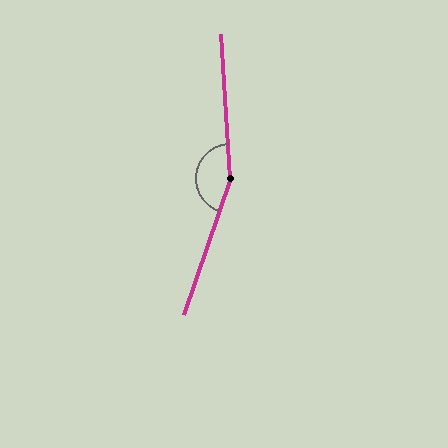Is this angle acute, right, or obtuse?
It is obtuse.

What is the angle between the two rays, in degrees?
Approximately 157 degrees.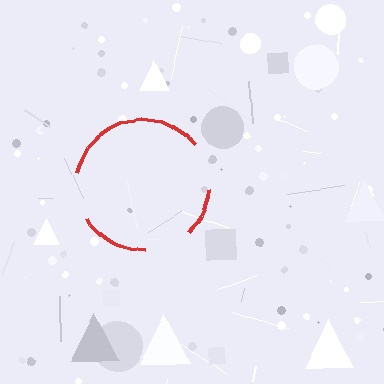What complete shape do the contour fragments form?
The contour fragments form a circle.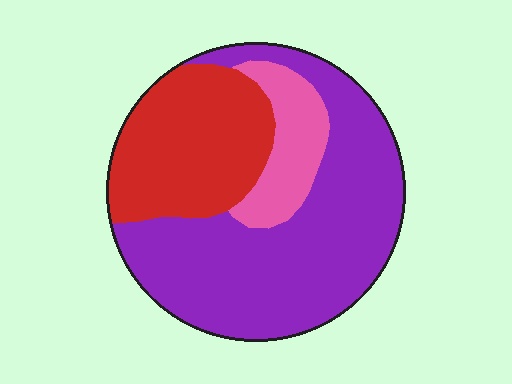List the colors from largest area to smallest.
From largest to smallest: purple, red, pink.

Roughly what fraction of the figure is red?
Red covers roughly 30% of the figure.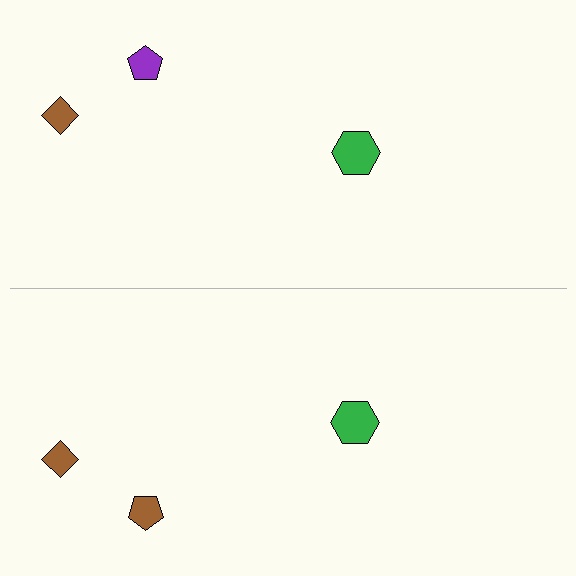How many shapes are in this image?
There are 6 shapes in this image.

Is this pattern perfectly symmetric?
No, the pattern is not perfectly symmetric. The brown pentagon on the bottom side breaks the symmetry — its mirror counterpart is purple.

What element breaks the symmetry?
The brown pentagon on the bottom side breaks the symmetry — its mirror counterpart is purple.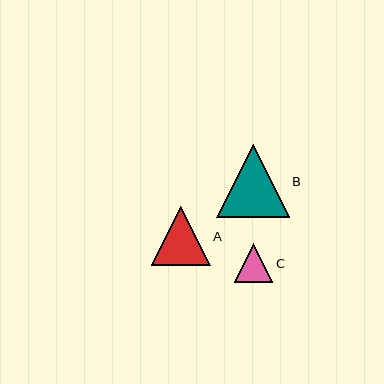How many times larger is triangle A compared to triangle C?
Triangle A is approximately 1.5 times the size of triangle C.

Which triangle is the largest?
Triangle B is the largest with a size of approximately 72 pixels.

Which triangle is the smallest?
Triangle C is the smallest with a size of approximately 39 pixels.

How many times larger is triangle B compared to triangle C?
Triangle B is approximately 1.9 times the size of triangle C.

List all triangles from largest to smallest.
From largest to smallest: B, A, C.